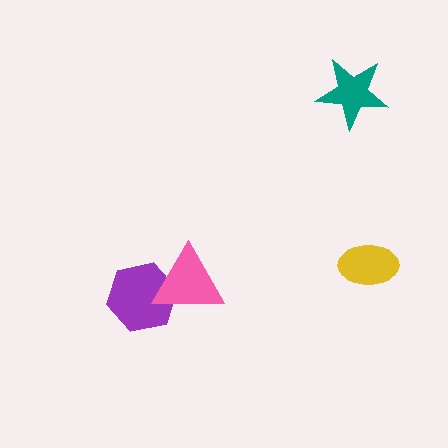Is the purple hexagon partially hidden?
Yes, it is partially covered by another shape.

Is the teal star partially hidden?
No, no other shape covers it.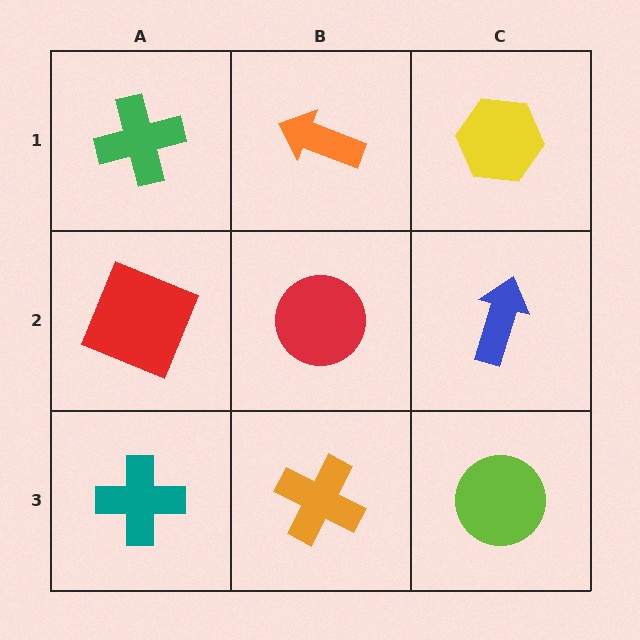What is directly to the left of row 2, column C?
A red circle.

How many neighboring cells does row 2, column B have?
4.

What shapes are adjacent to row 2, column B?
An orange arrow (row 1, column B), an orange cross (row 3, column B), a red square (row 2, column A), a blue arrow (row 2, column C).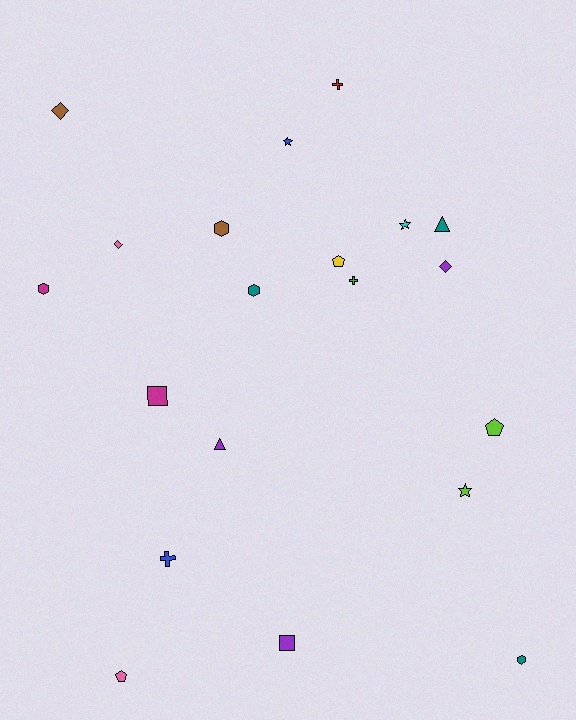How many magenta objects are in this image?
There are 2 magenta objects.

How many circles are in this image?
There are no circles.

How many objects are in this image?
There are 20 objects.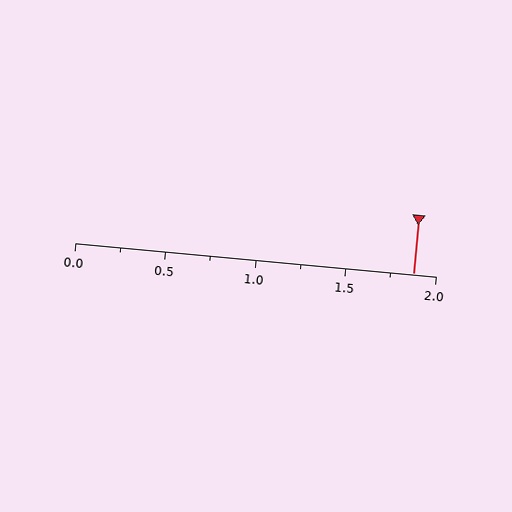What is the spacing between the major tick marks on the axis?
The major ticks are spaced 0.5 apart.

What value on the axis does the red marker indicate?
The marker indicates approximately 1.88.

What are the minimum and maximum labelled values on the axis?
The axis runs from 0.0 to 2.0.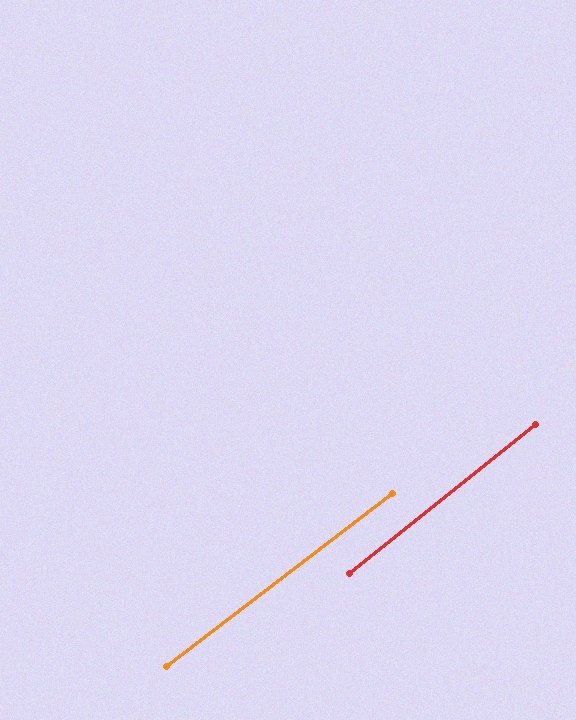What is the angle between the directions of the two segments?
Approximately 1 degree.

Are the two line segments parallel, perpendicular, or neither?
Parallel — their directions differ by only 1.4°.